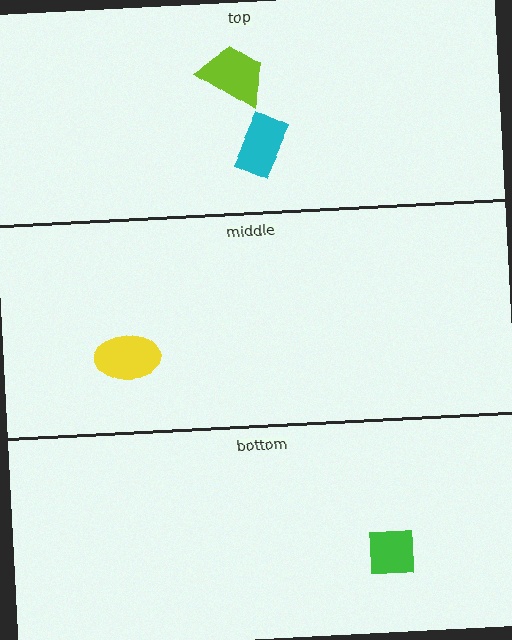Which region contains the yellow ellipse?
The middle region.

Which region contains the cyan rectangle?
The top region.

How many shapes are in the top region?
2.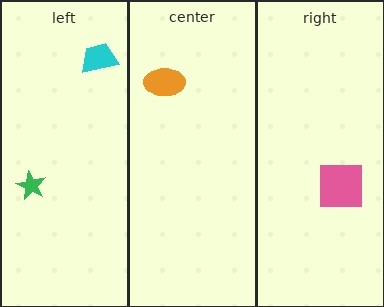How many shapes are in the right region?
1.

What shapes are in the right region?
The pink square.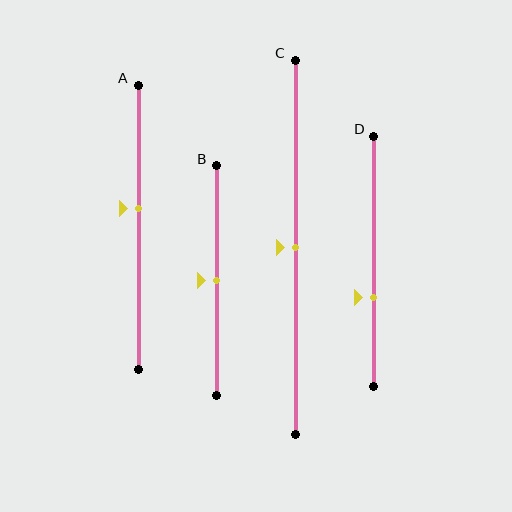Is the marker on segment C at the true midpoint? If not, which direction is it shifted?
Yes, the marker on segment C is at the true midpoint.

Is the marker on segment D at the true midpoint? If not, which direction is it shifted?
No, the marker on segment D is shifted downward by about 15% of the segment length.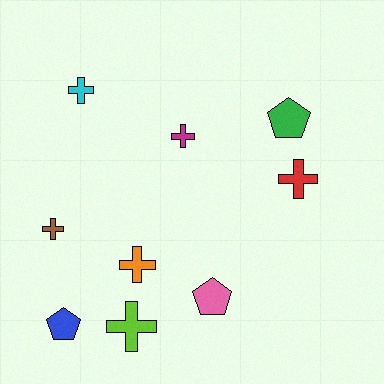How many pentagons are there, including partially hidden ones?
There are 3 pentagons.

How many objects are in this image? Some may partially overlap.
There are 9 objects.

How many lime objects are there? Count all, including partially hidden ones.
There is 1 lime object.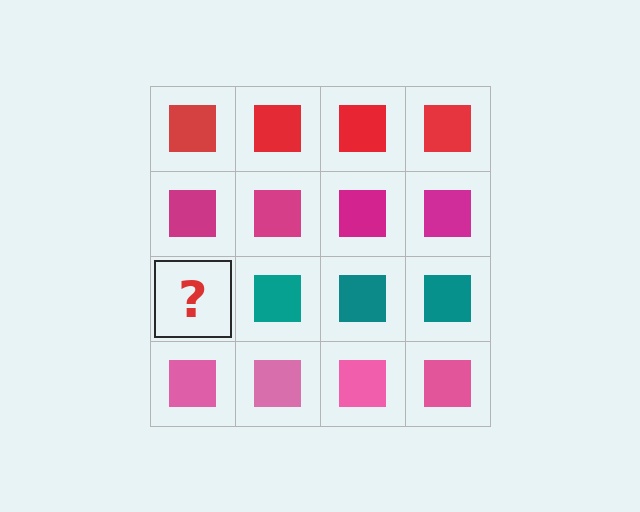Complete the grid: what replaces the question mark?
The question mark should be replaced with a teal square.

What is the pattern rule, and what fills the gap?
The rule is that each row has a consistent color. The gap should be filled with a teal square.